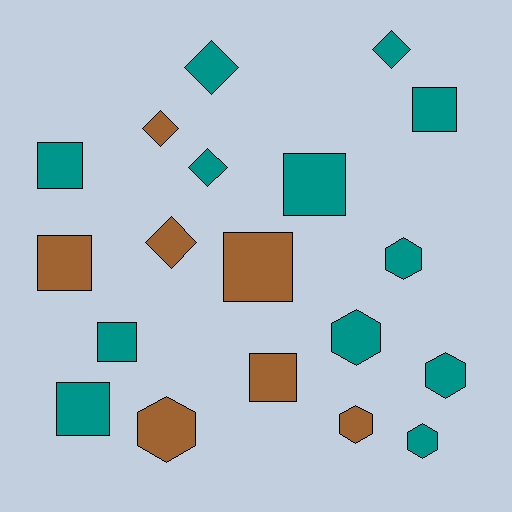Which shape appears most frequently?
Square, with 8 objects.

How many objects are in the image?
There are 19 objects.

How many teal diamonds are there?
There are 3 teal diamonds.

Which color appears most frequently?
Teal, with 12 objects.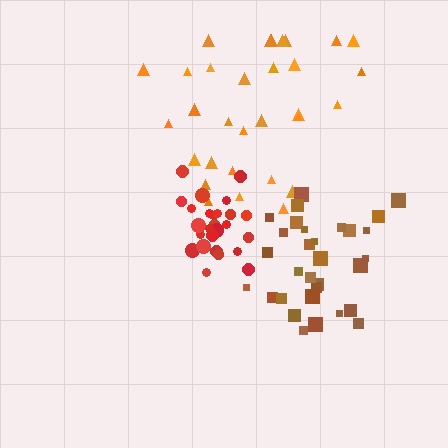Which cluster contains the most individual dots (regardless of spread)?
Orange (31).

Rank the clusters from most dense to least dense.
red, brown, orange.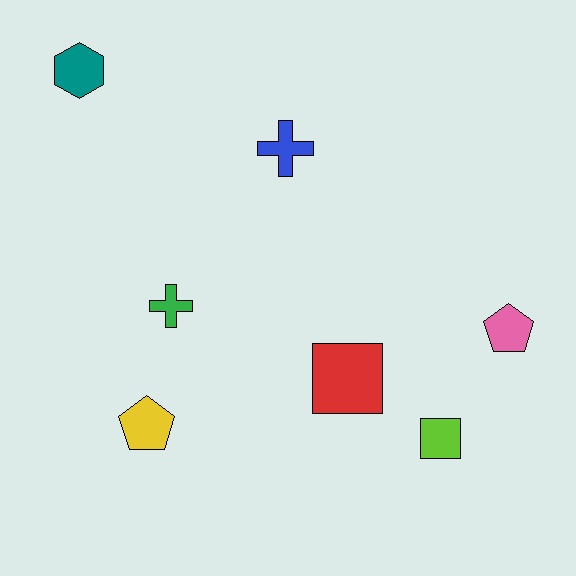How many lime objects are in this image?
There is 1 lime object.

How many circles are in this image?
There are no circles.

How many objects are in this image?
There are 7 objects.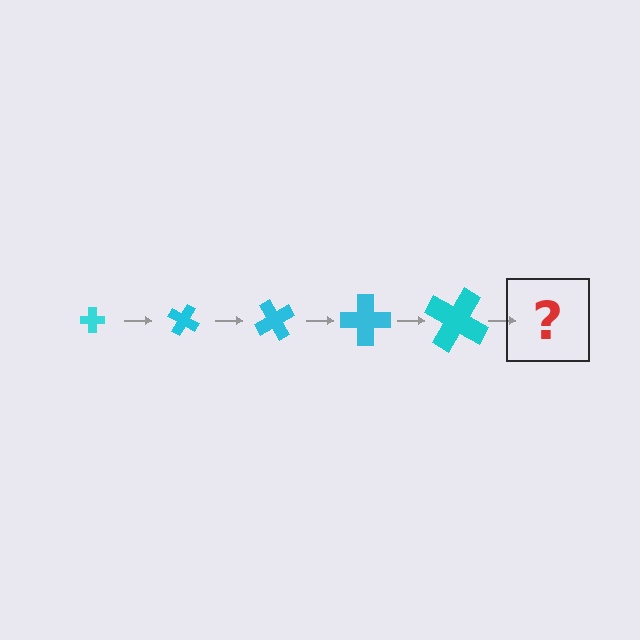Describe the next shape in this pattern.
It should be a cross, larger than the previous one and rotated 150 degrees from the start.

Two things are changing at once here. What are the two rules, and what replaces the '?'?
The two rules are that the cross grows larger each step and it rotates 30 degrees each step. The '?' should be a cross, larger than the previous one and rotated 150 degrees from the start.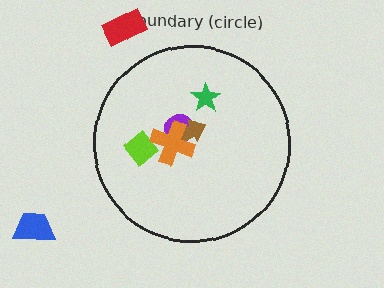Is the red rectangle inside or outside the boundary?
Outside.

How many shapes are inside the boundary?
5 inside, 2 outside.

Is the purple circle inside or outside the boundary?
Inside.